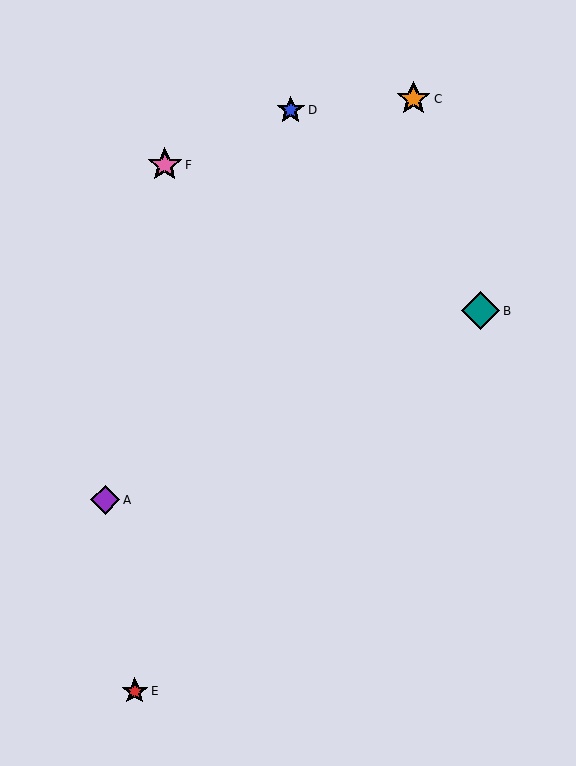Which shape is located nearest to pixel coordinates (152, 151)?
The pink star (labeled F) at (165, 165) is nearest to that location.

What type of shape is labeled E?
Shape E is a red star.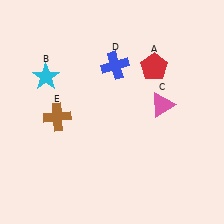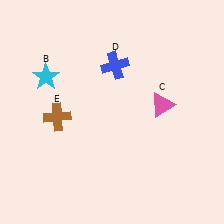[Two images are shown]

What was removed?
The red pentagon (A) was removed in Image 2.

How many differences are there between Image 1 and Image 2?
There is 1 difference between the two images.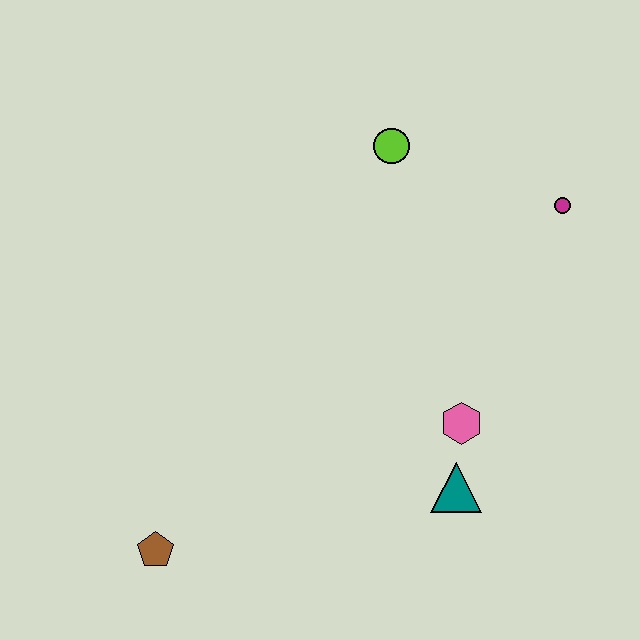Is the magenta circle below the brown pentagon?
No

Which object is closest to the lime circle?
The magenta circle is closest to the lime circle.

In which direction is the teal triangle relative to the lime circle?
The teal triangle is below the lime circle.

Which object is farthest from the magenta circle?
The brown pentagon is farthest from the magenta circle.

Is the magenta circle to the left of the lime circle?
No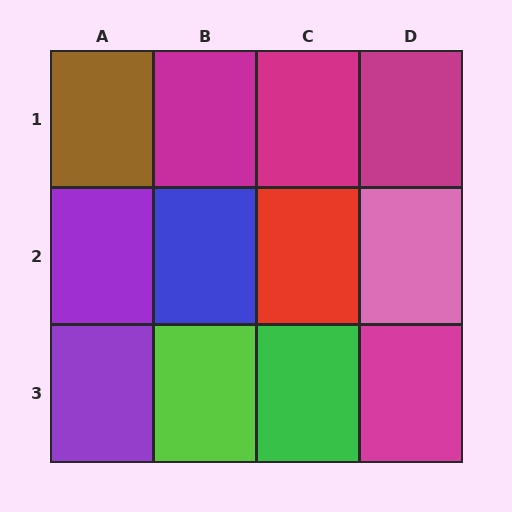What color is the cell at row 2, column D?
Pink.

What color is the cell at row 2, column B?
Blue.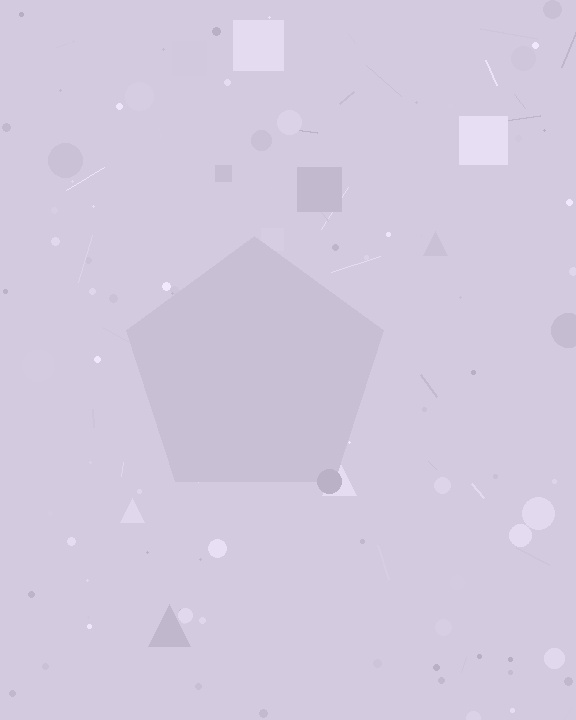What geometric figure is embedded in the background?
A pentagon is embedded in the background.